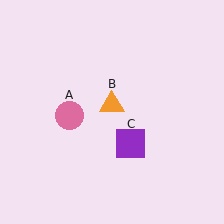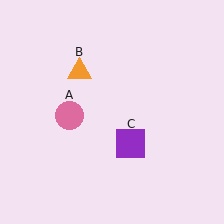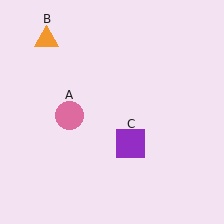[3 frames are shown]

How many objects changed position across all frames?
1 object changed position: orange triangle (object B).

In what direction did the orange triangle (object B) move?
The orange triangle (object B) moved up and to the left.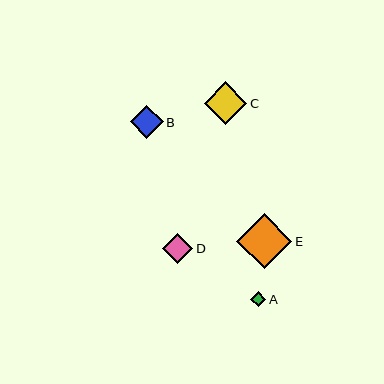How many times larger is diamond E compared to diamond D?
Diamond E is approximately 1.8 times the size of diamond D.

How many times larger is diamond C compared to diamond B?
Diamond C is approximately 1.3 times the size of diamond B.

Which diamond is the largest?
Diamond E is the largest with a size of approximately 55 pixels.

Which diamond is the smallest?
Diamond A is the smallest with a size of approximately 15 pixels.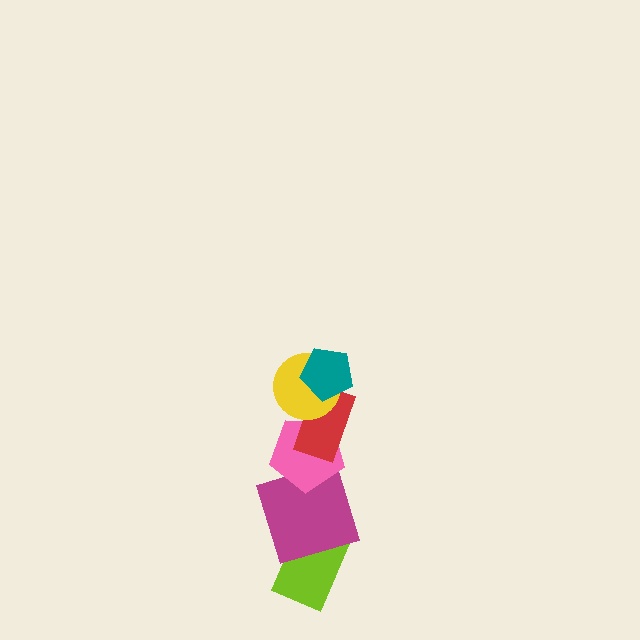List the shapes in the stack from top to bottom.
From top to bottom: the teal pentagon, the yellow circle, the red rectangle, the pink pentagon, the magenta square, the lime rectangle.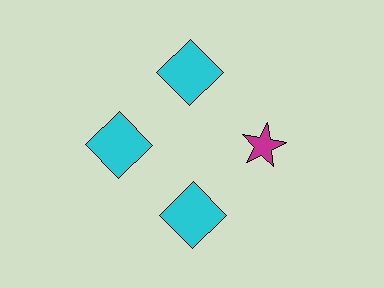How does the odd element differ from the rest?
It differs in both color (magenta instead of cyan) and shape (star instead of square).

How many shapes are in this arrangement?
There are 4 shapes arranged in a ring pattern.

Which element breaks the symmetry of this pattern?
The magenta star at roughly the 3 o'clock position breaks the symmetry. All other shapes are cyan squares.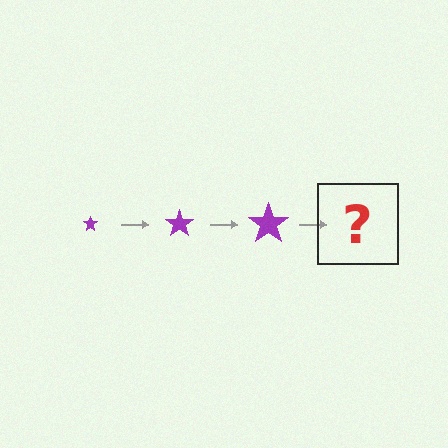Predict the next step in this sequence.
The next step is a purple star, larger than the previous one.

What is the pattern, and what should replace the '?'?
The pattern is that the star gets progressively larger each step. The '?' should be a purple star, larger than the previous one.